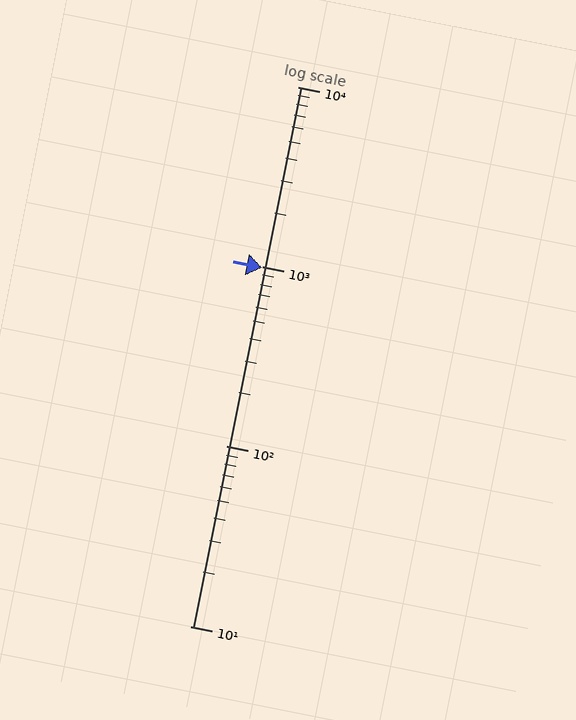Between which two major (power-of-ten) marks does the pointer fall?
The pointer is between 100 and 1000.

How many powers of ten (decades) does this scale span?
The scale spans 3 decades, from 10 to 10000.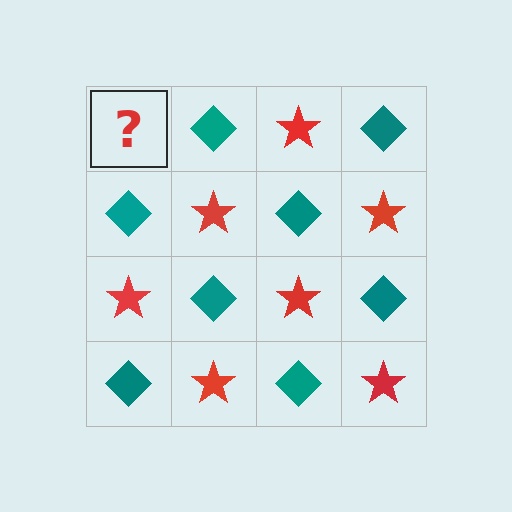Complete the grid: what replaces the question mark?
The question mark should be replaced with a red star.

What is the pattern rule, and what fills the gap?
The rule is that it alternates red star and teal diamond in a checkerboard pattern. The gap should be filled with a red star.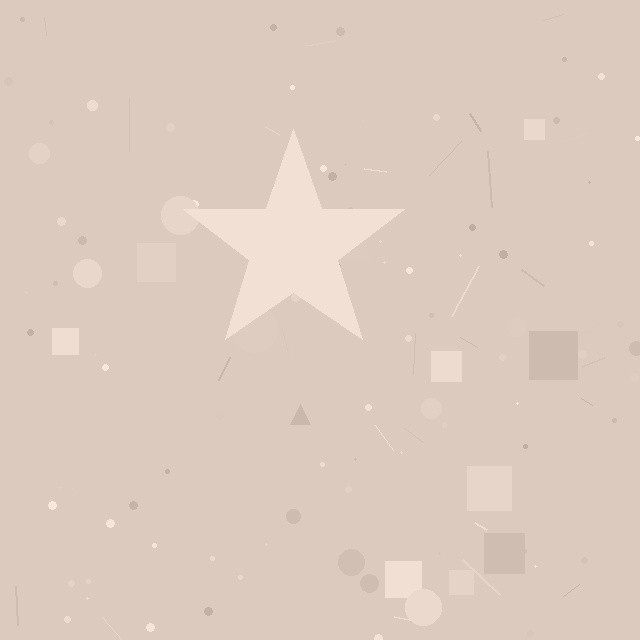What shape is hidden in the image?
A star is hidden in the image.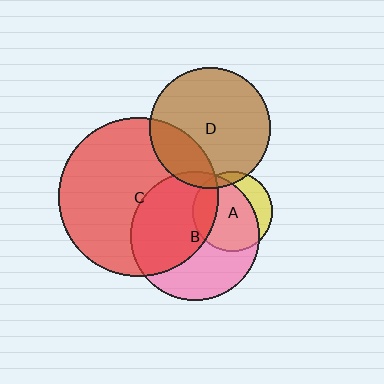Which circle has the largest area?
Circle C (red).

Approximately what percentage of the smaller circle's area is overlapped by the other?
Approximately 5%.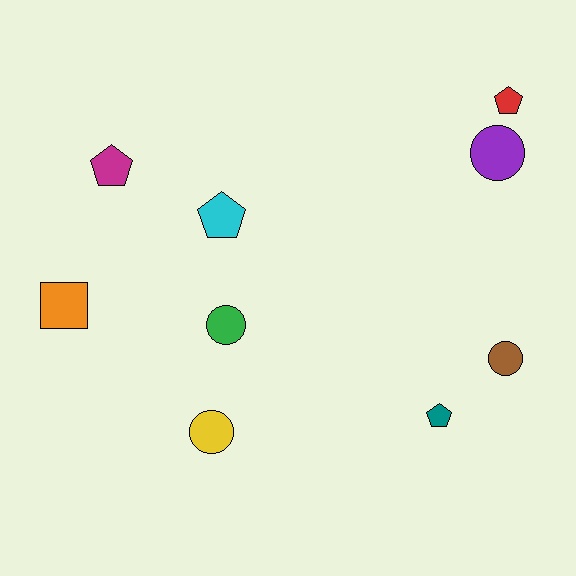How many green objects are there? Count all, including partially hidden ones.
There is 1 green object.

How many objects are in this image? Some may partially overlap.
There are 9 objects.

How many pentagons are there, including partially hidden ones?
There are 4 pentagons.